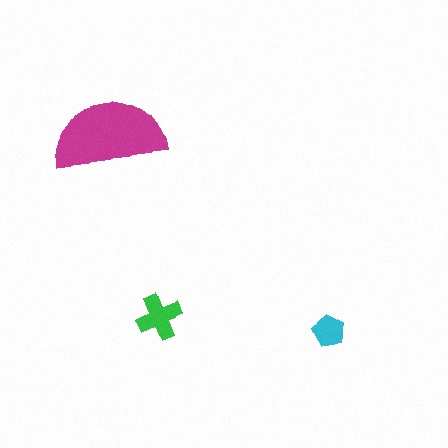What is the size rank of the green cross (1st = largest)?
2nd.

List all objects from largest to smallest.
The magenta semicircle, the green cross, the cyan pentagon.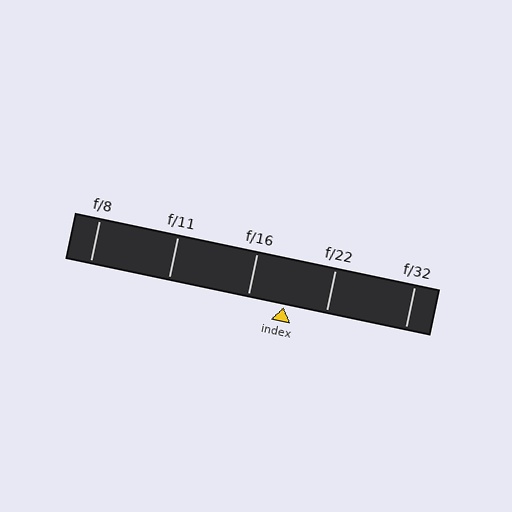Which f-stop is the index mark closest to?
The index mark is closest to f/16.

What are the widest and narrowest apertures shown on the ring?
The widest aperture shown is f/8 and the narrowest is f/32.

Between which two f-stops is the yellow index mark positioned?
The index mark is between f/16 and f/22.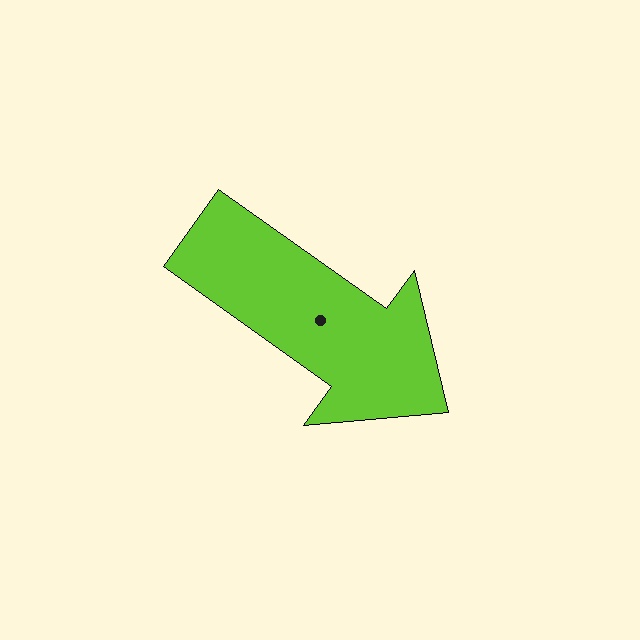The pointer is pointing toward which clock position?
Roughly 4 o'clock.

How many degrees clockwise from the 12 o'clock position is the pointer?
Approximately 126 degrees.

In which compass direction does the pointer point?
Southeast.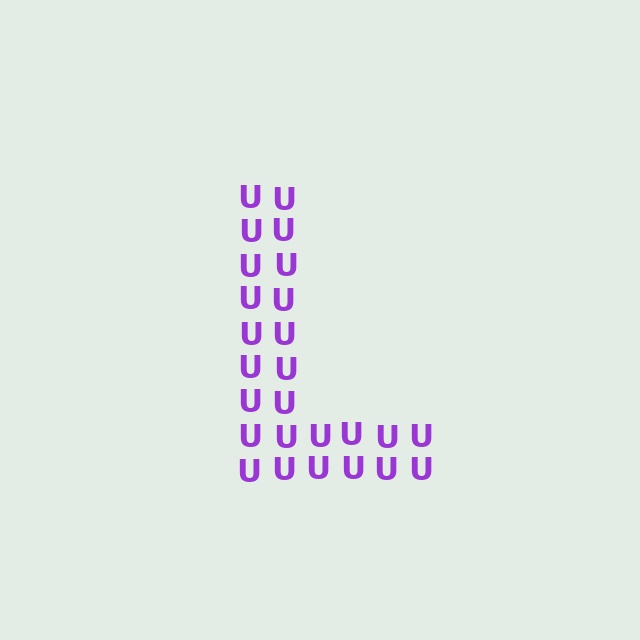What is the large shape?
The large shape is the letter L.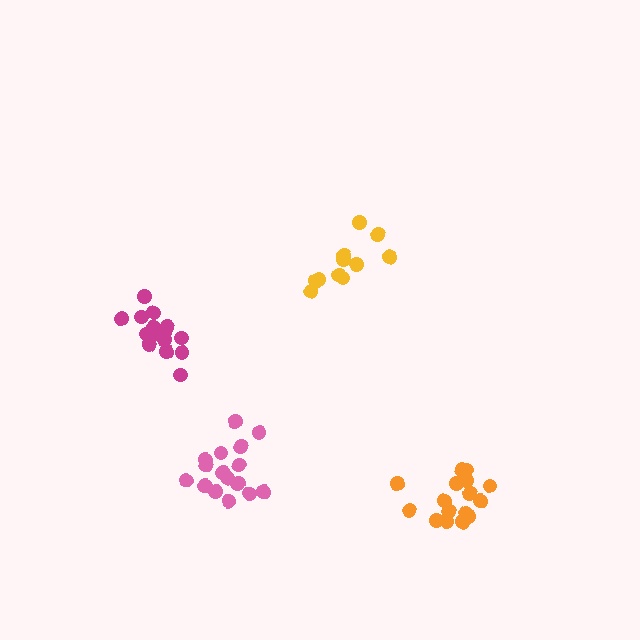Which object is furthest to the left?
The magenta cluster is leftmost.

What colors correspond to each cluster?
The clusters are colored: yellow, pink, magenta, orange.